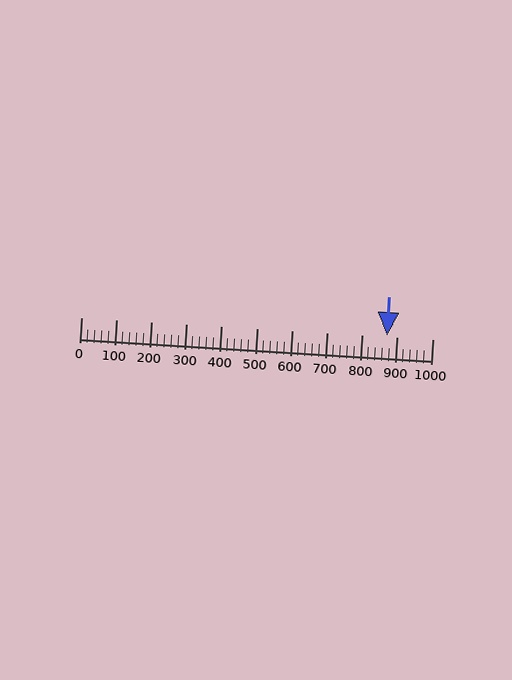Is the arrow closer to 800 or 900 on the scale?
The arrow is closer to 900.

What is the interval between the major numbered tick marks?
The major tick marks are spaced 100 units apart.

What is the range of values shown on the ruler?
The ruler shows values from 0 to 1000.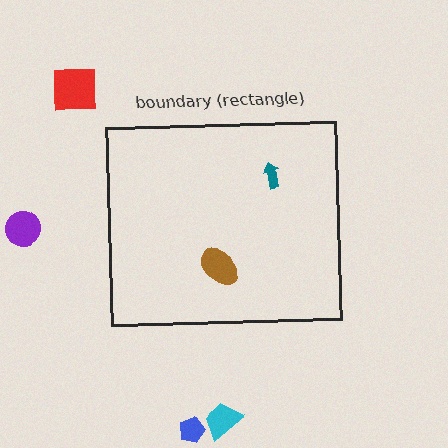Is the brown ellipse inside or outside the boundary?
Inside.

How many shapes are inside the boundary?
2 inside, 4 outside.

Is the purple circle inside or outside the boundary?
Outside.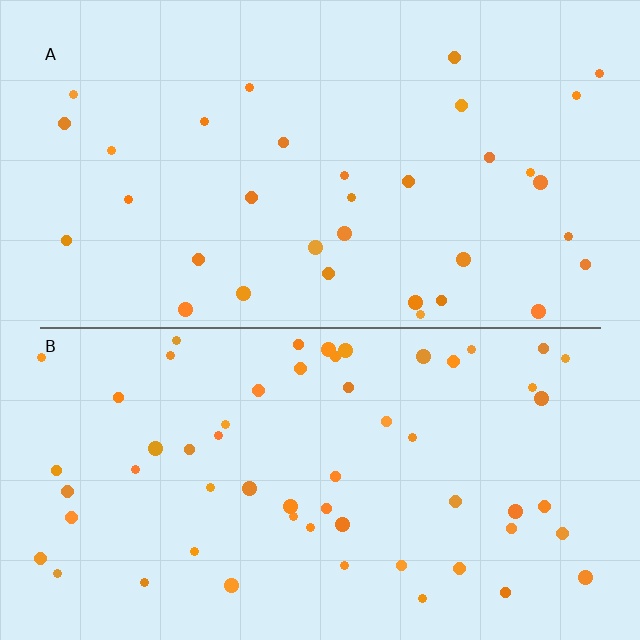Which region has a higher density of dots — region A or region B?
B (the bottom).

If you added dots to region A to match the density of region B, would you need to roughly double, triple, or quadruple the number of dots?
Approximately double.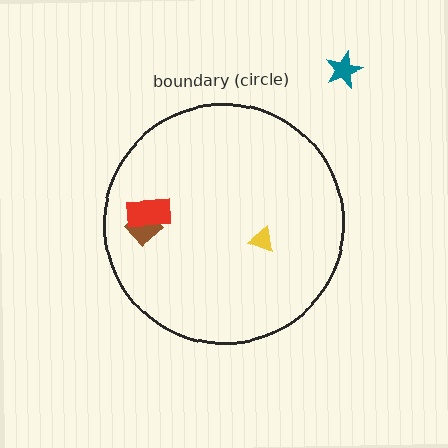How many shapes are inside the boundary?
3 inside, 1 outside.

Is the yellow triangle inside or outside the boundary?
Inside.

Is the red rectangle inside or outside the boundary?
Inside.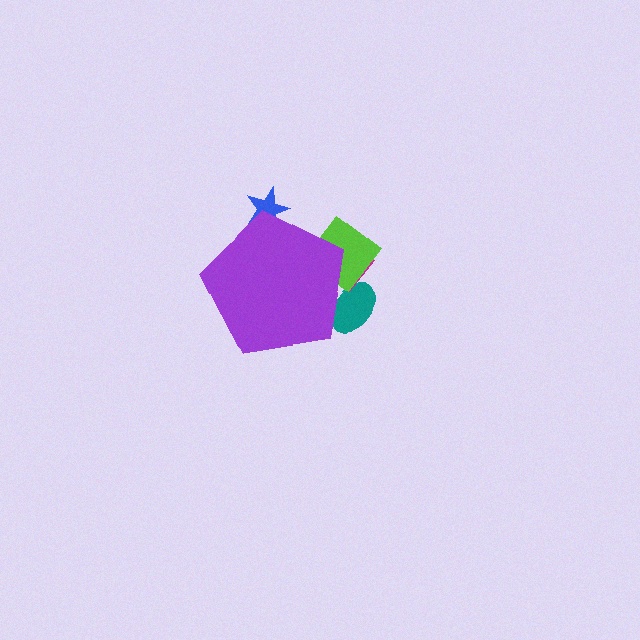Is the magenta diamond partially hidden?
Yes, the magenta diamond is partially hidden behind the purple pentagon.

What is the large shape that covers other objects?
A purple pentagon.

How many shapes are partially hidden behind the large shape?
4 shapes are partially hidden.